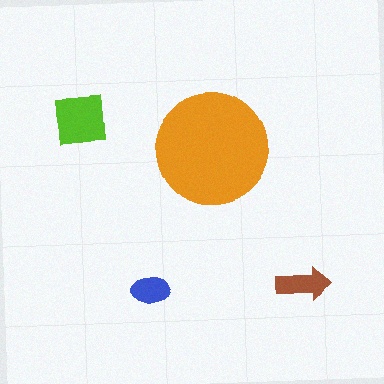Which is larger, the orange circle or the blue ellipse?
The orange circle.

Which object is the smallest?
The blue ellipse.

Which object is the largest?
The orange circle.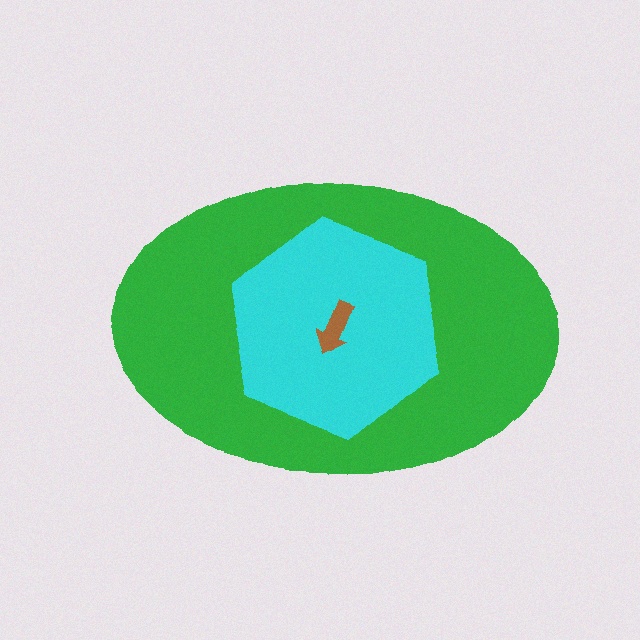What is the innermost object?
The brown arrow.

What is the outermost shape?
The green ellipse.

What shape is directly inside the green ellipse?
The cyan hexagon.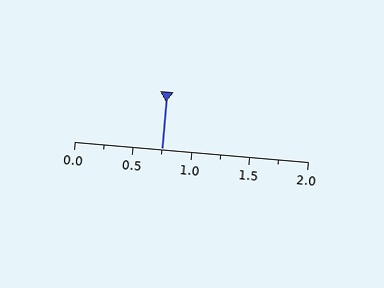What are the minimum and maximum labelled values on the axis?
The axis runs from 0.0 to 2.0.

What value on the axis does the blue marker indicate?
The marker indicates approximately 0.75.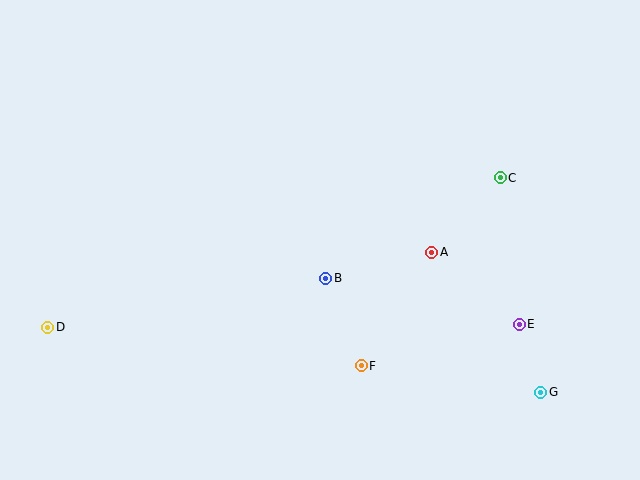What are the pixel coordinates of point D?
Point D is at (48, 327).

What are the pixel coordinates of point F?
Point F is at (361, 366).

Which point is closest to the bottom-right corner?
Point G is closest to the bottom-right corner.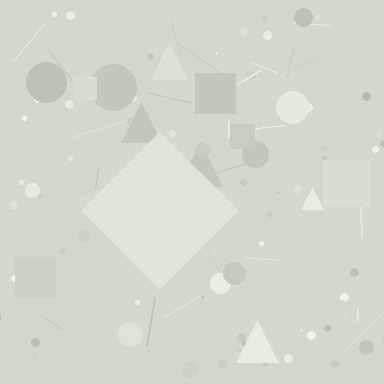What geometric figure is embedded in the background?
A diamond is embedded in the background.